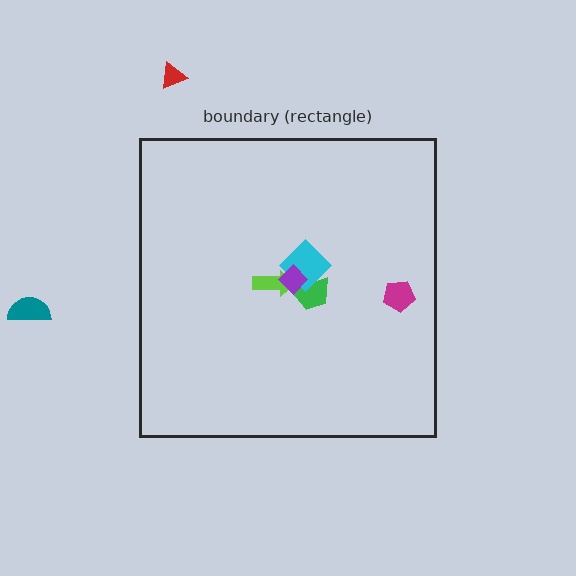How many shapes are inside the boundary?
5 inside, 2 outside.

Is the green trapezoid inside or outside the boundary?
Inside.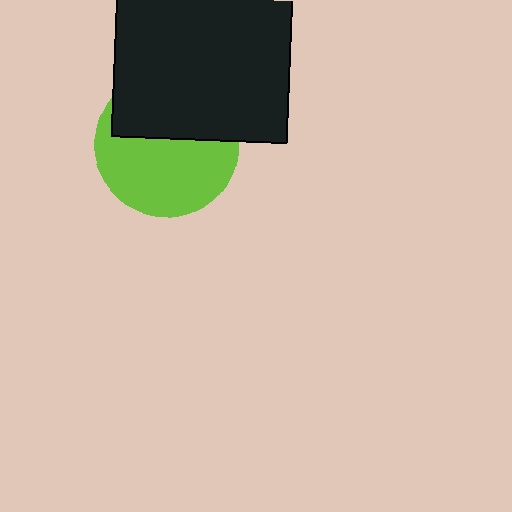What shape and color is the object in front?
The object in front is a black square.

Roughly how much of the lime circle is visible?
About half of it is visible (roughly 57%).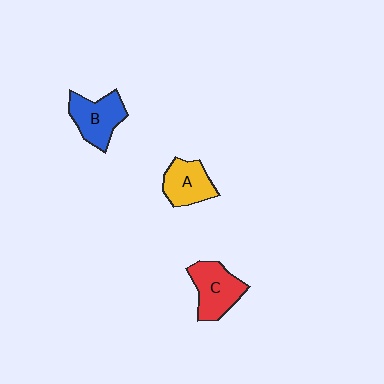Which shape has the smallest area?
Shape A (yellow).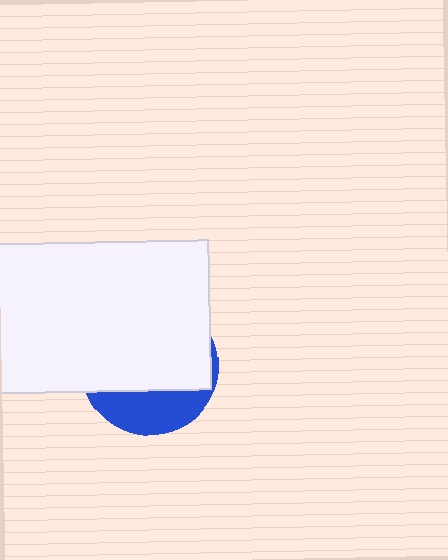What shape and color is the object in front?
The object in front is a white rectangle.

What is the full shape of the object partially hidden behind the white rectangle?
The partially hidden object is a blue circle.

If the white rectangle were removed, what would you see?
You would see the complete blue circle.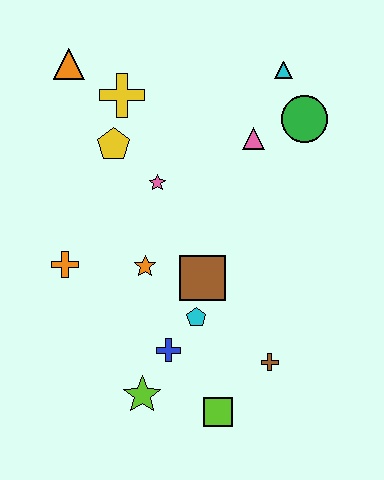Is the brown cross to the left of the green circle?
Yes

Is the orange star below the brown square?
No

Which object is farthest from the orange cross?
The cyan triangle is farthest from the orange cross.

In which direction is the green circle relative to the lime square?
The green circle is above the lime square.